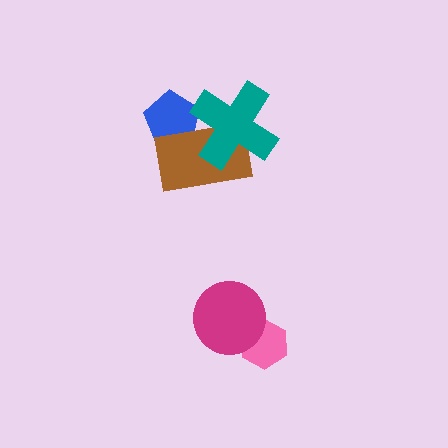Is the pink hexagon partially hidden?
Yes, it is partially covered by another shape.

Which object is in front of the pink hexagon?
The magenta circle is in front of the pink hexagon.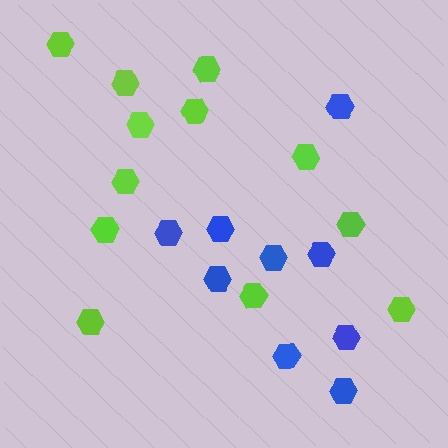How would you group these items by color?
There are 2 groups: one group of blue hexagons (9) and one group of lime hexagons (12).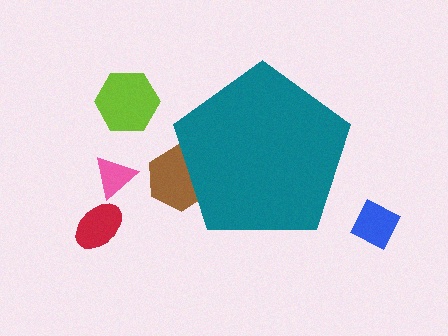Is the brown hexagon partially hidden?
Yes, the brown hexagon is partially hidden behind the teal pentagon.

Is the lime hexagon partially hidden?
No, the lime hexagon is fully visible.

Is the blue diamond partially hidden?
No, the blue diamond is fully visible.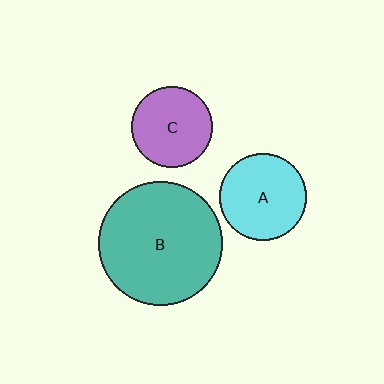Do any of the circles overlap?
No, none of the circles overlap.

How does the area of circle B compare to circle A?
Approximately 2.0 times.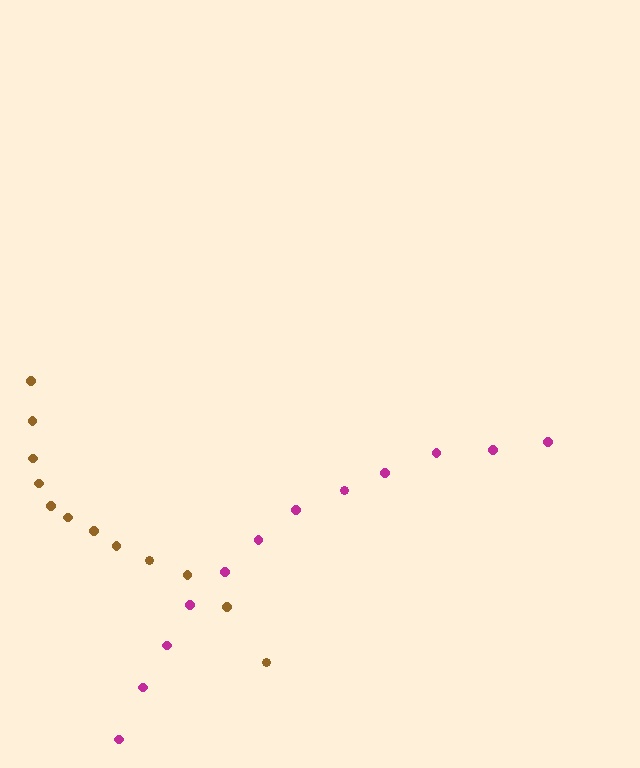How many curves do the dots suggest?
There are 2 distinct paths.